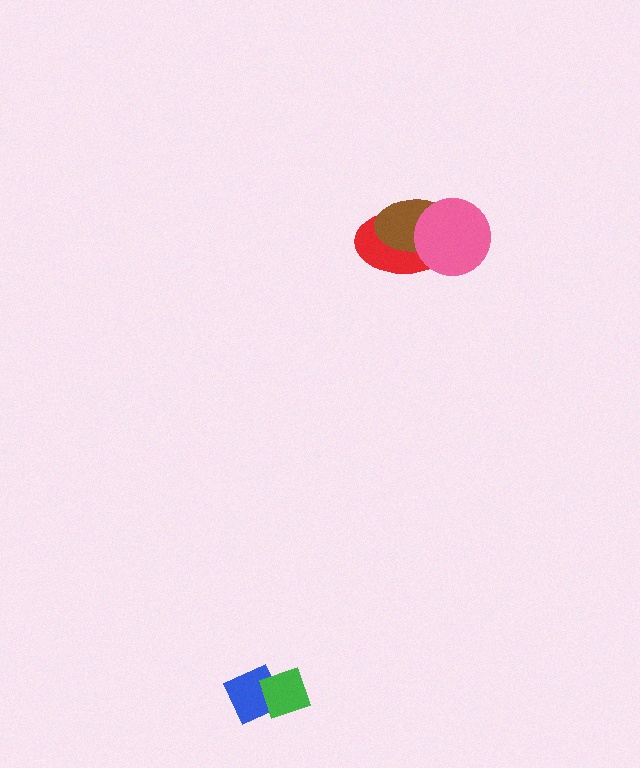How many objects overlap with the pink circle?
2 objects overlap with the pink circle.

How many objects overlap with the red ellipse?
2 objects overlap with the red ellipse.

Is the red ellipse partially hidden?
Yes, it is partially covered by another shape.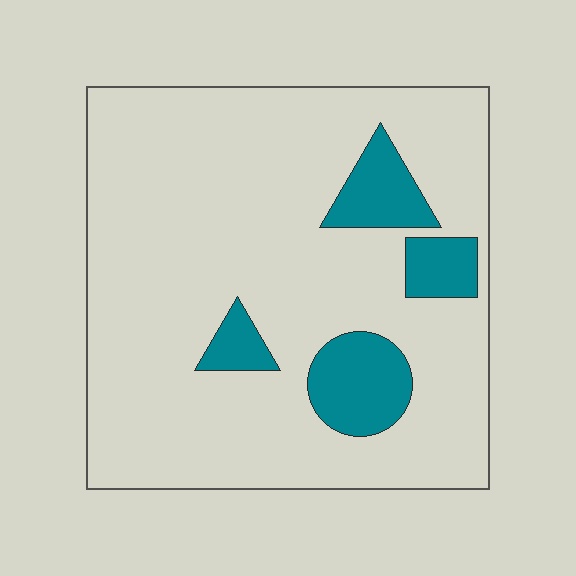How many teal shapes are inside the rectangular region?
4.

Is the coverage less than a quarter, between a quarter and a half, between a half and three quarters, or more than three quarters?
Less than a quarter.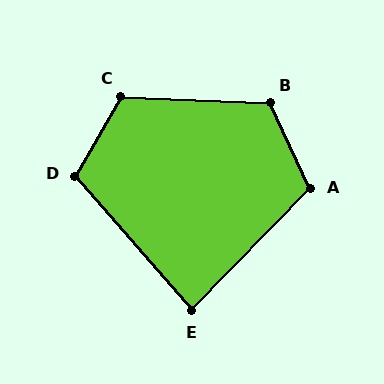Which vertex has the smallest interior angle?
E, at approximately 85 degrees.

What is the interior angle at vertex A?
Approximately 110 degrees (obtuse).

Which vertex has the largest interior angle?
C, at approximately 118 degrees.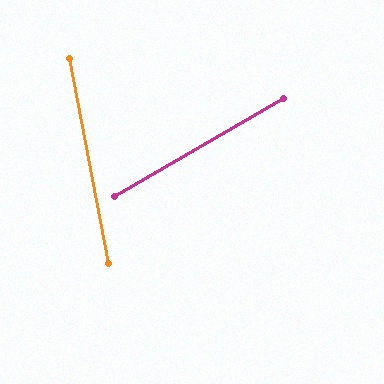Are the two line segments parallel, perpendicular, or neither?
Neither parallel nor perpendicular — they differ by about 71°.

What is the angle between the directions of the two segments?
Approximately 71 degrees.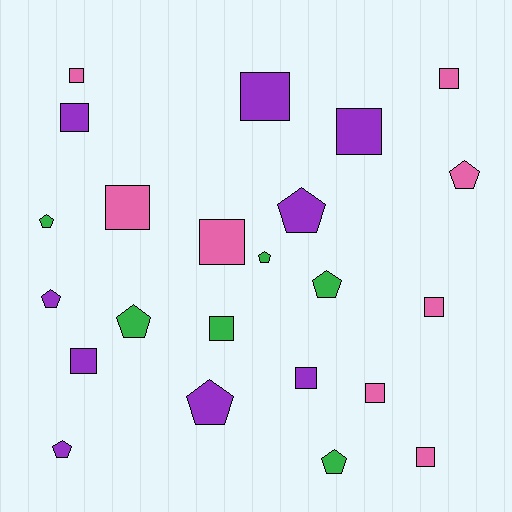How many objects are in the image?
There are 23 objects.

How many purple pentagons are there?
There are 4 purple pentagons.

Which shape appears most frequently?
Square, with 13 objects.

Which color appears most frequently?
Purple, with 9 objects.